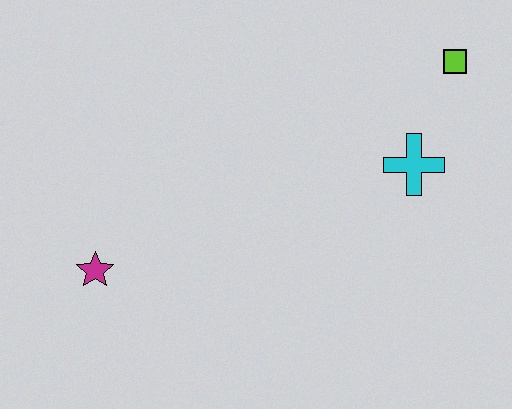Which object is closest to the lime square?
The cyan cross is closest to the lime square.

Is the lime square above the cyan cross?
Yes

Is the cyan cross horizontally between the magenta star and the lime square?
Yes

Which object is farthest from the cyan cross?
The magenta star is farthest from the cyan cross.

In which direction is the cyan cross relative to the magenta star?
The cyan cross is to the right of the magenta star.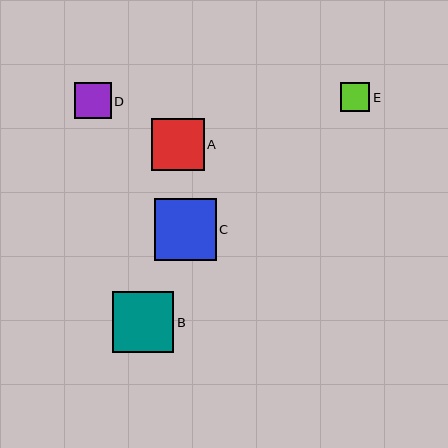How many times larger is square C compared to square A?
Square C is approximately 1.2 times the size of square A.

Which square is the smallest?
Square E is the smallest with a size of approximately 29 pixels.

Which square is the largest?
Square C is the largest with a size of approximately 62 pixels.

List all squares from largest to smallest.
From largest to smallest: C, B, A, D, E.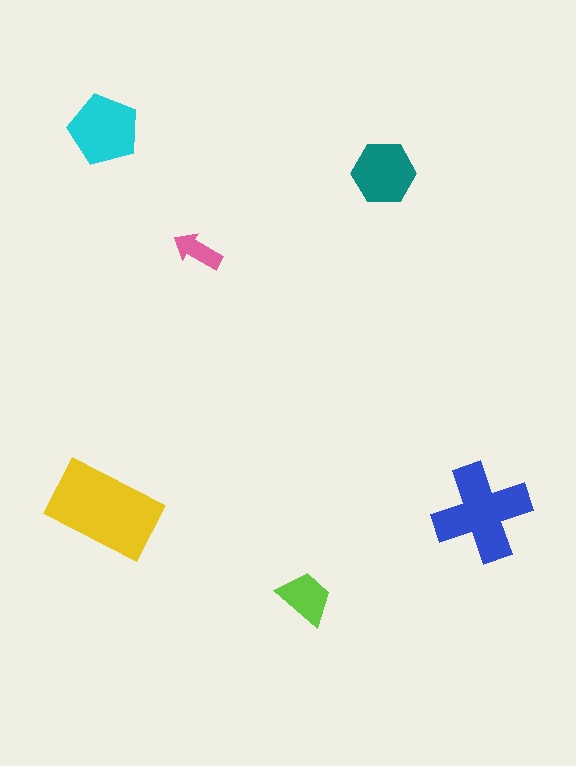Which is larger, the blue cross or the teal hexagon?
The blue cross.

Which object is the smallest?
The pink arrow.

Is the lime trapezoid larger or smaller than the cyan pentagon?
Smaller.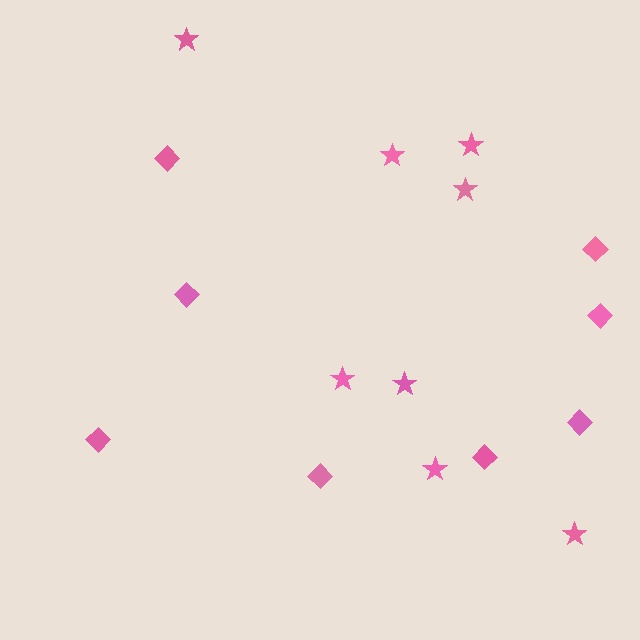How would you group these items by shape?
There are 2 groups: one group of stars (8) and one group of diamonds (8).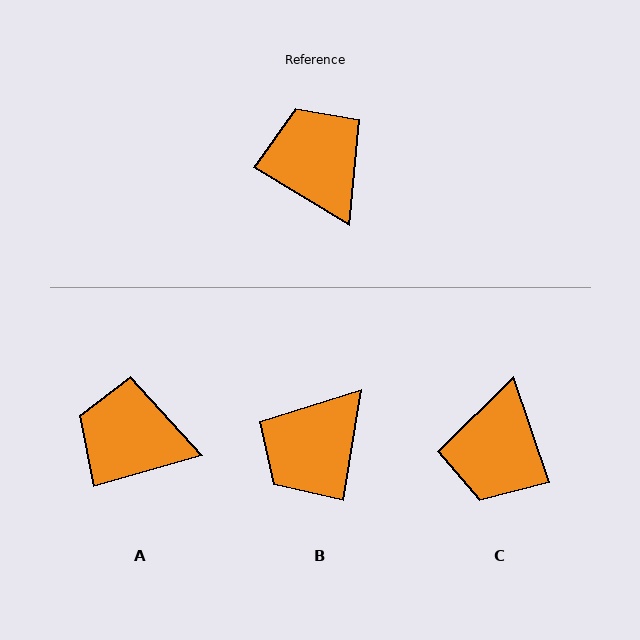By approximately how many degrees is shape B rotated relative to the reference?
Approximately 113 degrees counter-clockwise.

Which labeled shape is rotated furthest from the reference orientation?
C, about 140 degrees away.